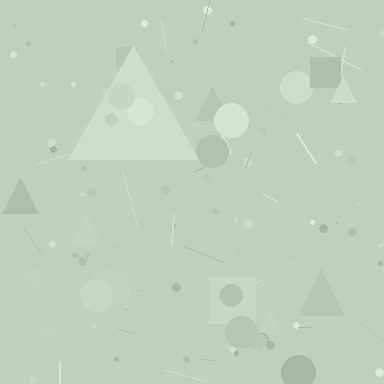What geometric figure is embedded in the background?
A triangle is embedded in the background.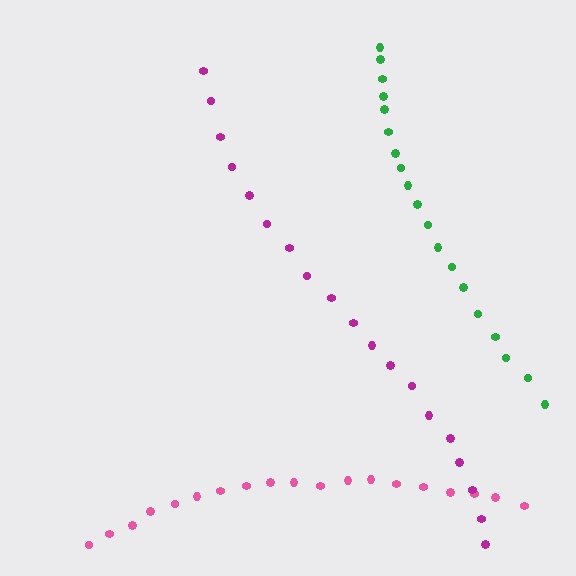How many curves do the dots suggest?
There are 3 distinct paths.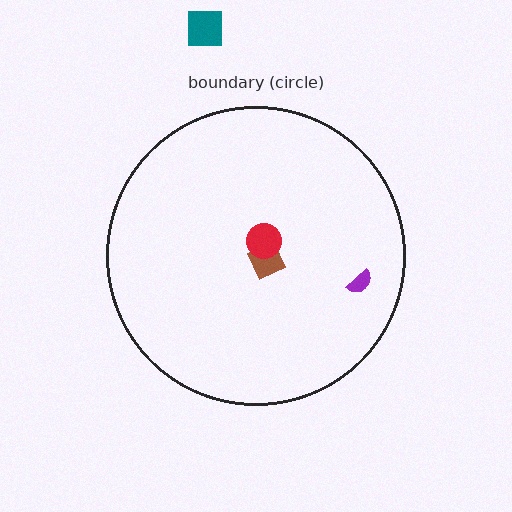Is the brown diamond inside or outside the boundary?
Inside.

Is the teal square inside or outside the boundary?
Outside.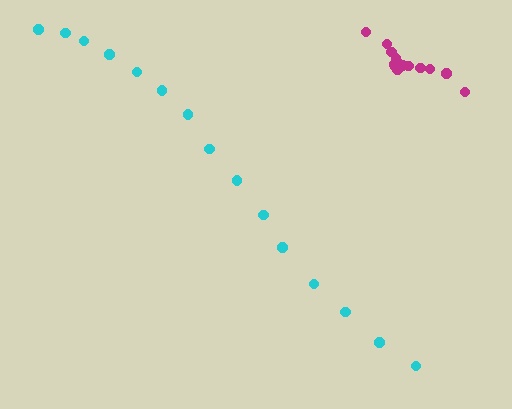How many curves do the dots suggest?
There are 2 distinct paths.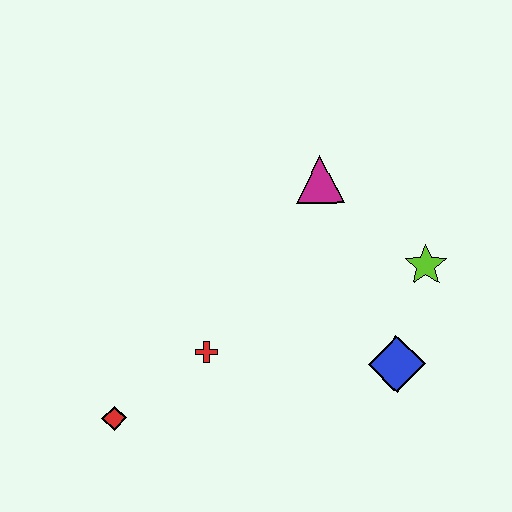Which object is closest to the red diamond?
The red cross is closest to the red diamond.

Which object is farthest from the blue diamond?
The red diamond is farthest from the blue diamond.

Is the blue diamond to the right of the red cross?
Yes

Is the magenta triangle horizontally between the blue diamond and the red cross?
Yes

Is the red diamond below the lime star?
Yes